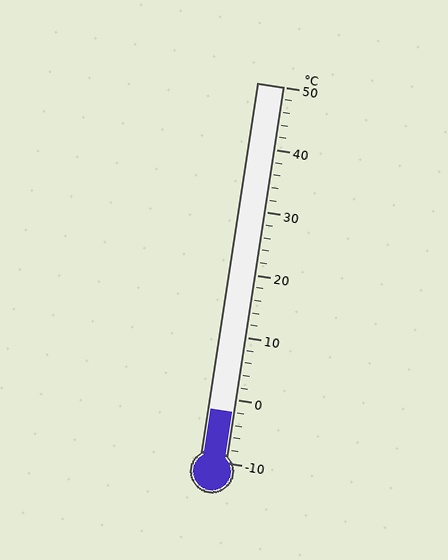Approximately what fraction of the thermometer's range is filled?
The thermometer is filled to approximately 15% of its range.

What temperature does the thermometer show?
The thermometer shows approximately -2°C.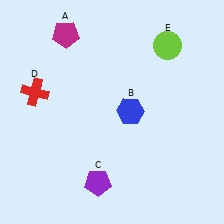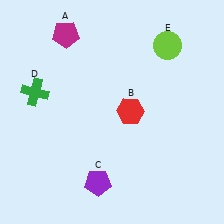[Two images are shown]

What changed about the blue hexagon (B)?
In Image 1, B is blue. In Image 2, it changed to red.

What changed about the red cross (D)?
In Image 1, D is red. In Image 2, it changed to green.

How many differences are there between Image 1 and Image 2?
There are 2 differences between the two images.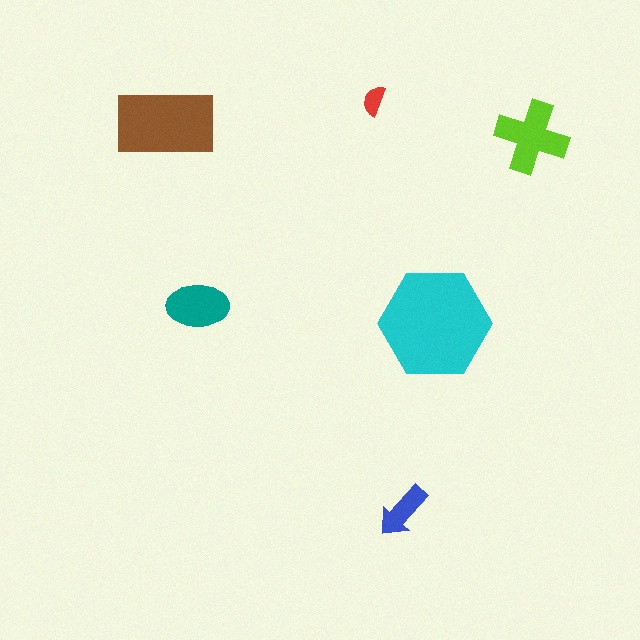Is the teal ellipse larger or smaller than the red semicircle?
Larger.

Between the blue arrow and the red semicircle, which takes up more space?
The blue arrow.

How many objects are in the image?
There are 6 objects in the image.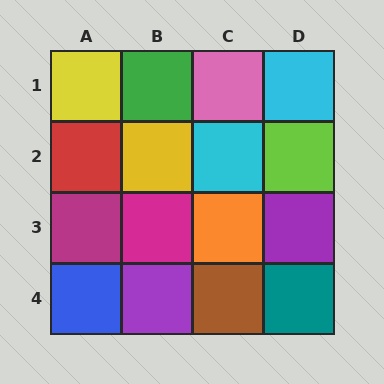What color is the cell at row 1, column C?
Pink.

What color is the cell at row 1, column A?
Yellow.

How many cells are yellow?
2 cells are yellow.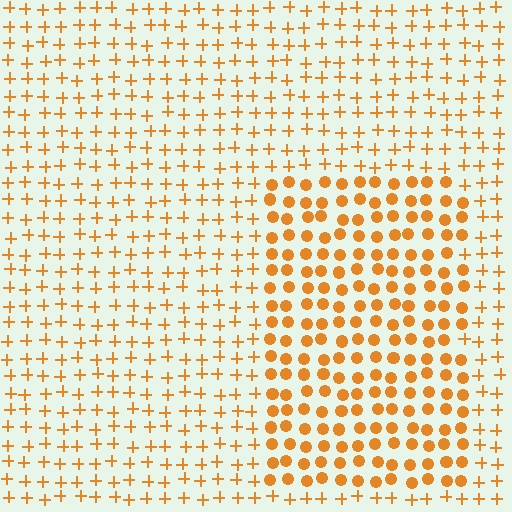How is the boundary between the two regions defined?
The boundary is defined by a change in element shape: circles inside vs. plus signs outside. All elements share the same color and spacing.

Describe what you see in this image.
The image is filled with small orange elements arranged in a uniform grid. A rectangle-shaped region contains circles, while the surrounding area contains plus signs. The boundary is defined purely by the change in element shape.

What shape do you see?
I see a rectangle.